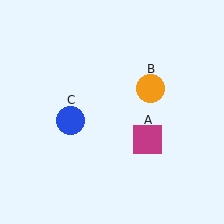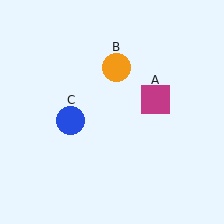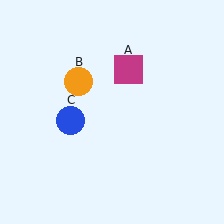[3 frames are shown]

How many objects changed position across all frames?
2 objects changed position: magenta square (object A), orange circle (object B).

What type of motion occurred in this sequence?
The magenta square (object A), orange circle (object B) rotated counterclockwise around the center of the scene.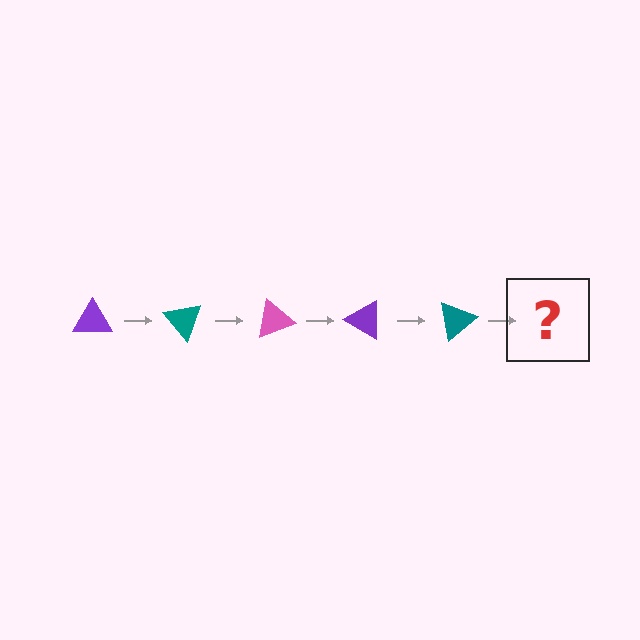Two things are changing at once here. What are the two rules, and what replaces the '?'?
The two rules are that it rotates 50 degrees each step and the color cycles through purple, teal, and pink. The '?' should be a pink triangle, rotated 250 degrees from the start.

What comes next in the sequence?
The next element should be a pink triangle, rotated 250 degrees from the start.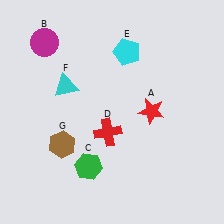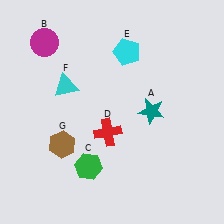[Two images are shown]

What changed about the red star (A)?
In Image 1, A is red. In Image 2, it changed to teal.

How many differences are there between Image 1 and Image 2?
There is 1 difference between the two images.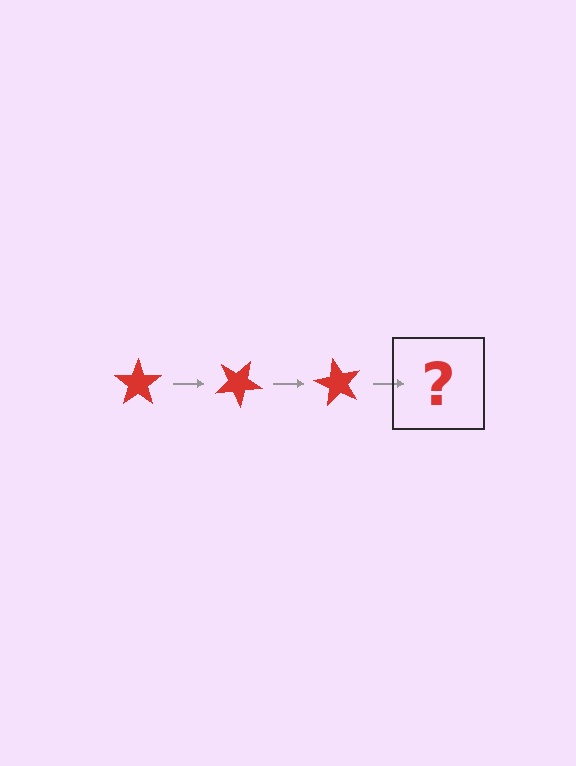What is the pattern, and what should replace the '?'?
The pattern is that the star rotates 30 degrees each step. The '?' should be a red star rotated 90 degrees.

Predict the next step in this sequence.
The next step is a red star rotated 90 degrees.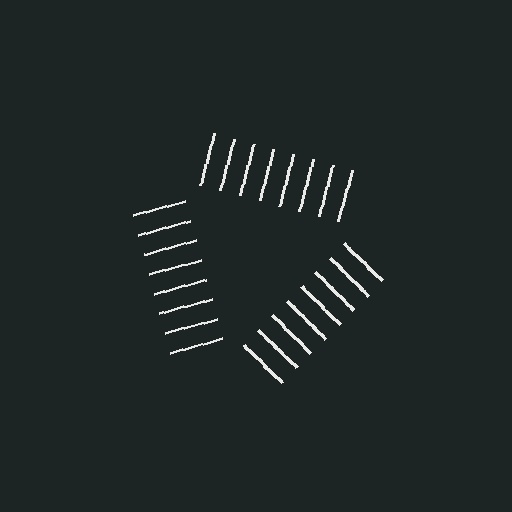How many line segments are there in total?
24 — 8 along each of the 3 edges.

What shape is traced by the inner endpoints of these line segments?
An illusory triangle — the line segments terminate on its edges but no continuous stroke is drawn.